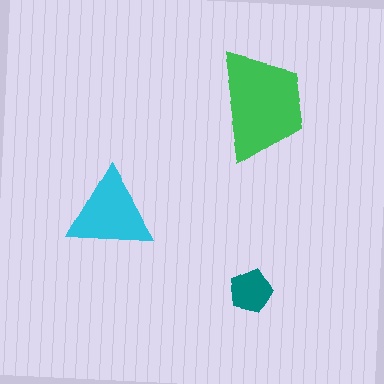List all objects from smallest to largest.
The teal pentagon, the cyan triangle, the green trapezoid.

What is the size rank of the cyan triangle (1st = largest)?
2nd.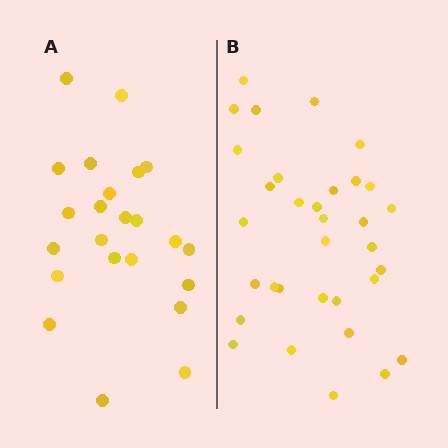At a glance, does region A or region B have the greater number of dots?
Region B (the right region) has more dots.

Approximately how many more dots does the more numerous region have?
Region B has roughly 10 or so more dots than region A.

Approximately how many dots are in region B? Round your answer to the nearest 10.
About 30 dots. (The exact count is 33, which rounds to 30.)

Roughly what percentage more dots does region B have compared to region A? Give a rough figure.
About 45% more.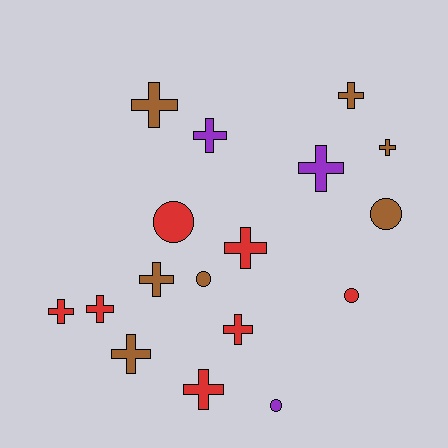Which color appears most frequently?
Brown, with 7 objects.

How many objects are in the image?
There are 17 objects.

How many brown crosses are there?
There are 5 brown crosses.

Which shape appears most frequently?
Cross, with 12 objects.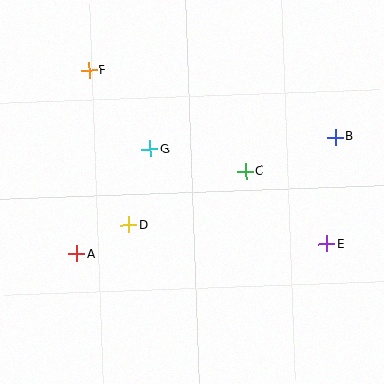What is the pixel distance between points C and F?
The distance between C and F is 186 pixels.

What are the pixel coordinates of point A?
Point A is at (77, 254).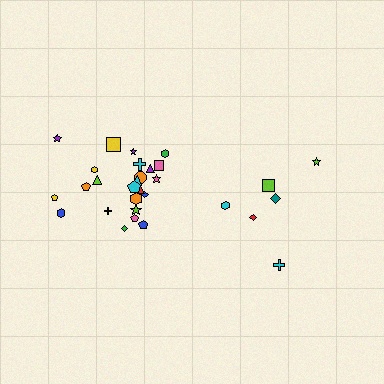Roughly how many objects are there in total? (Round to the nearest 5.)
Roughly 30 objects in total.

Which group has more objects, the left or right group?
The left group.